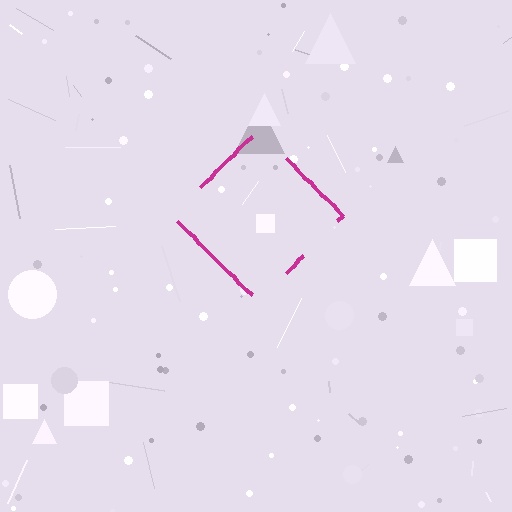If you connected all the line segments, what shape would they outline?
They would outline a diamond.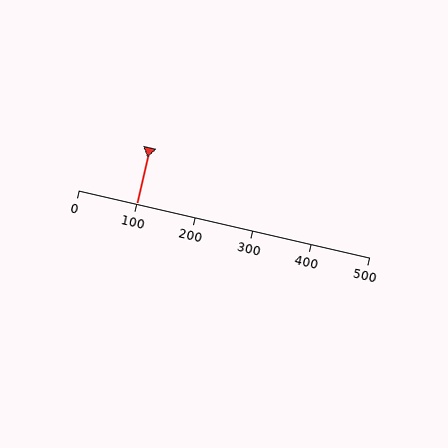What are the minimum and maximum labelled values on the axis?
The axis runs from 0 to 500.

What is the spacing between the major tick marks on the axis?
The major ticks are spaced 100 apart.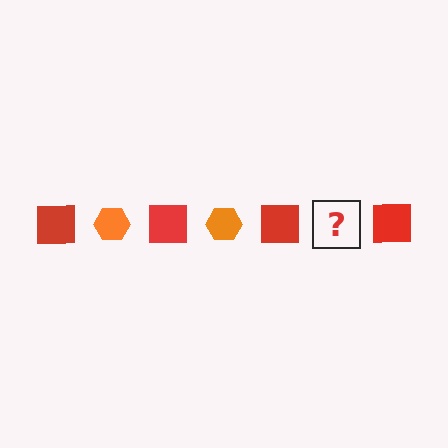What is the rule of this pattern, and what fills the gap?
The rule is that the pattern alternates between red square and orange hexagon. The gap should be filled with an orange hexagon.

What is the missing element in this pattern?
The missing element is an orange hexagon.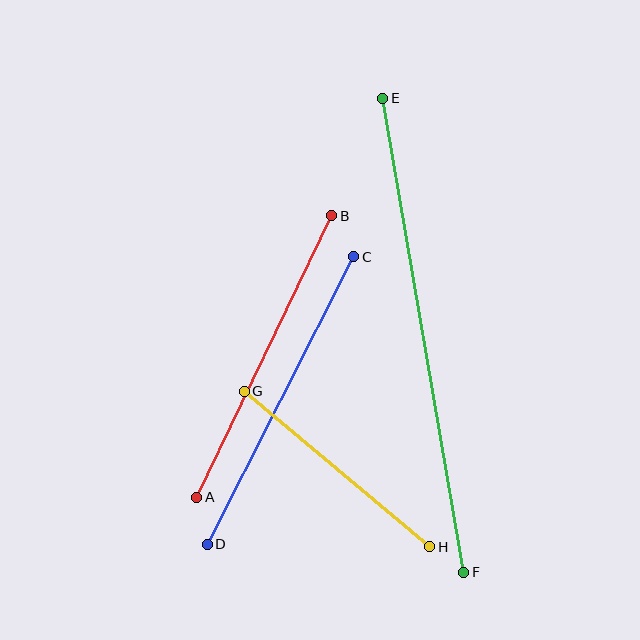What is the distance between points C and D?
The distance is approximately 323 pixels.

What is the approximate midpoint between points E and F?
The midpoint is at approximately (423, 335) pixels.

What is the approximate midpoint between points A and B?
The midpoint is at approximately (264, 357) pixels.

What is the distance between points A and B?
The distance is approximately 312 pixels.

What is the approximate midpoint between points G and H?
The midpoint is at approximately (337, 469) pixels.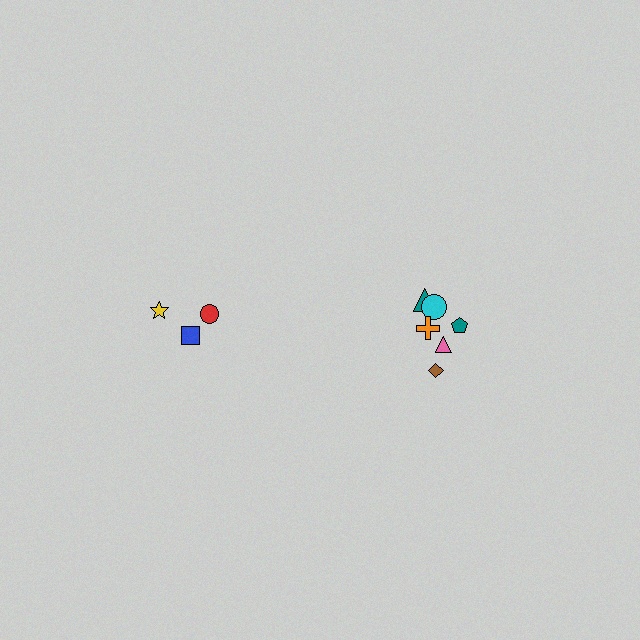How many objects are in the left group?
There are 3 objects.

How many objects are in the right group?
There are 6 objects.